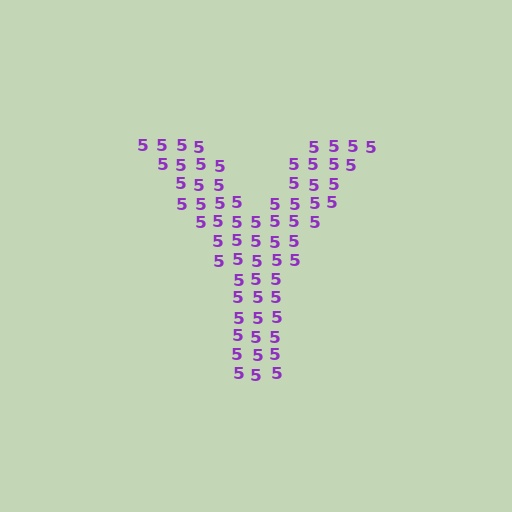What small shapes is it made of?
It is made of small digit 5's.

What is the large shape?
The large shape is the letter Y.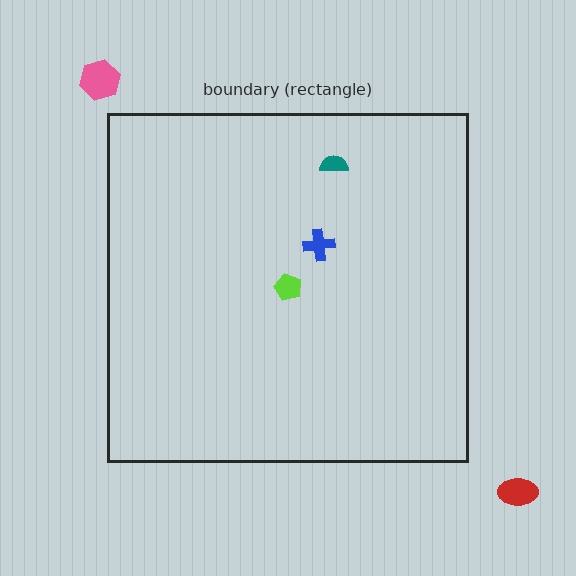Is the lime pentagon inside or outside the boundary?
Inside.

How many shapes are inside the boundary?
3 inside, 2 outside.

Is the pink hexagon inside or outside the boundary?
Outside.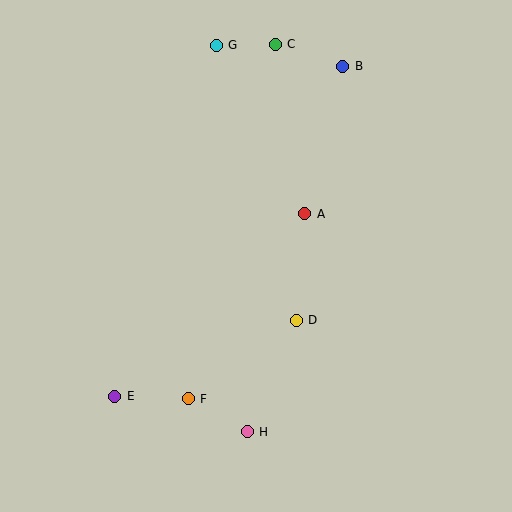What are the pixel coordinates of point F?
Point F is at (188, 399).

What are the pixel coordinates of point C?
Point C is at (275, 44).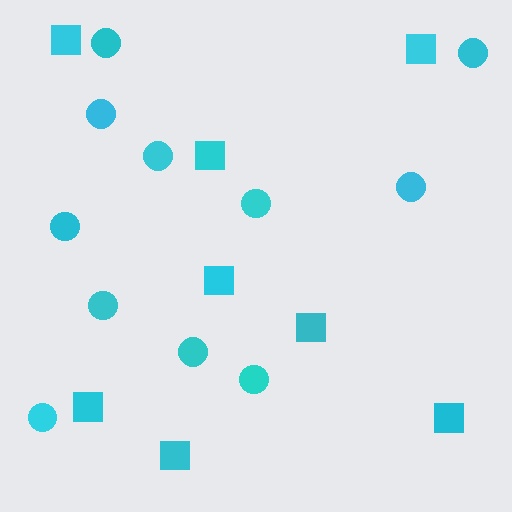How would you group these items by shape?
There are 2 groups: one group of squares (8) and one group of circles (11).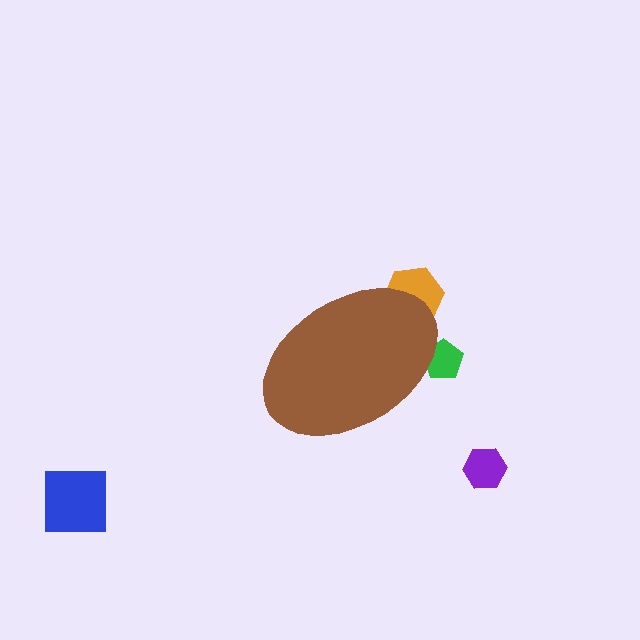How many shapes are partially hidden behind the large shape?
2 shapes are partially hidden.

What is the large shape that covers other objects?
A brown ellipse.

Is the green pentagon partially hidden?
Yes, the green pentagon is partially hidden behind the brown ellipse.